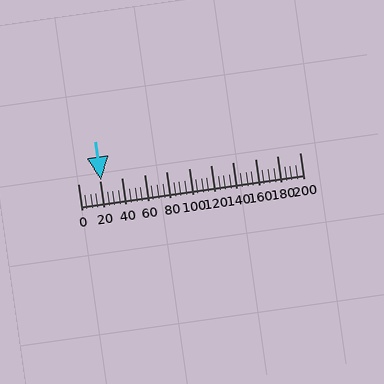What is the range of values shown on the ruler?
The ruler shows values from 0 to 200.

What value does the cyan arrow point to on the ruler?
The cyan arrow points to approximately 21.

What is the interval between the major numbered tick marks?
The major tick marks are spaced 20 units apart.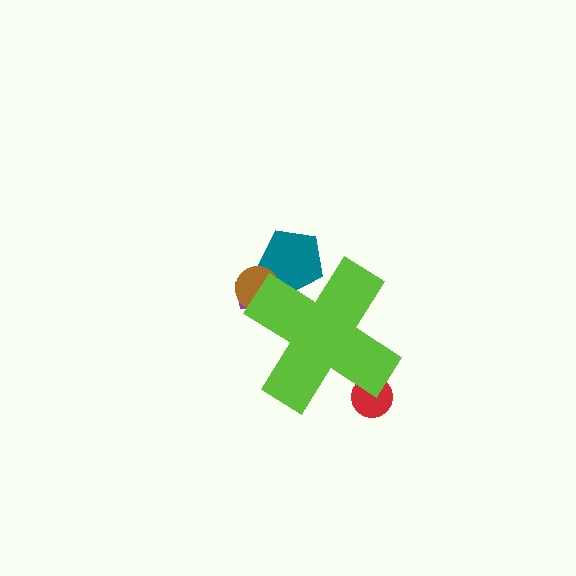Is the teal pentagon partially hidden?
Yes, the teal pentagon is partially hidden behind the lime cross.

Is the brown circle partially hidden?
Yes, the brown circle is partially hidden behind the lime cross.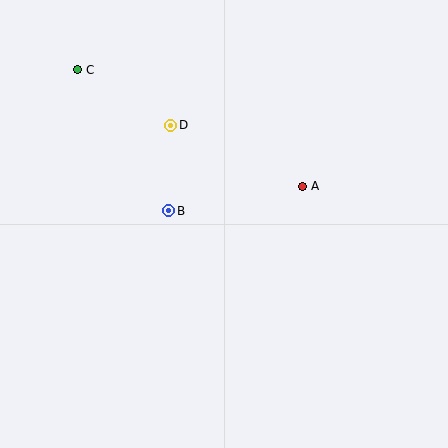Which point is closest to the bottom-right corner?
Point A is closest to the bottom-right corner.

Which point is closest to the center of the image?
Point B at (169, 211) is closest to the center.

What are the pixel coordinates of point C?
Point C is at (78, 70).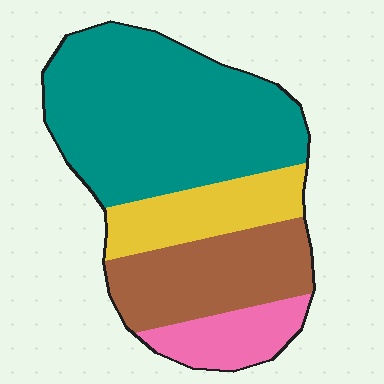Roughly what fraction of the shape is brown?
Brown covers 23% of the shape.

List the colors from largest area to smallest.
From largest to smallest: teal, brown, yellow, pink.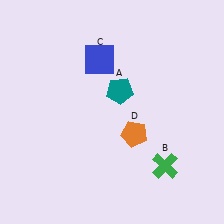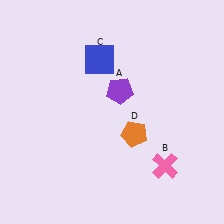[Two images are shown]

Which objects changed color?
A changed from teal to purple. B changed from green to pink.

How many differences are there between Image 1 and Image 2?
There are 2 differences between the two images.